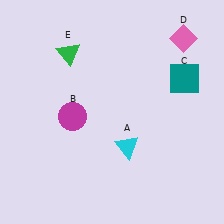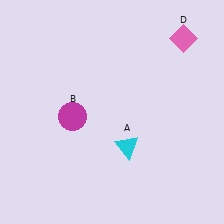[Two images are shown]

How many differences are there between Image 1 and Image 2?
There are 2 differences between the two images.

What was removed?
The green triangle (E), the teal square (C) were removed in Image 2.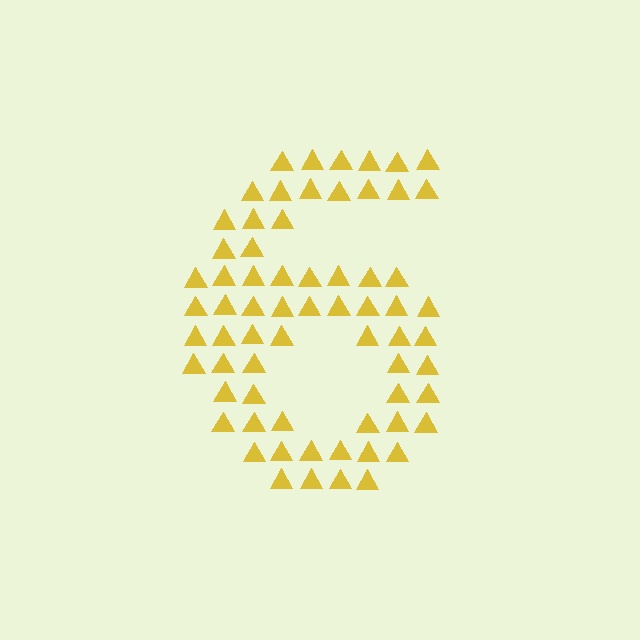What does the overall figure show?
The overall figure shows the digit 6.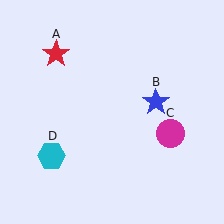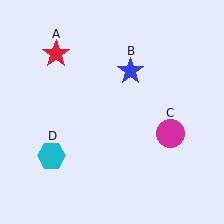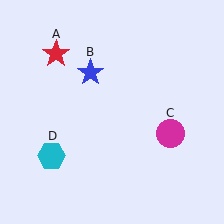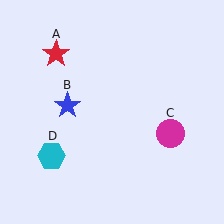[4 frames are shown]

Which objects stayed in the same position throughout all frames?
Red star (object A) and magenta circle (object C) and cyan hexagon (object D) remained stationary.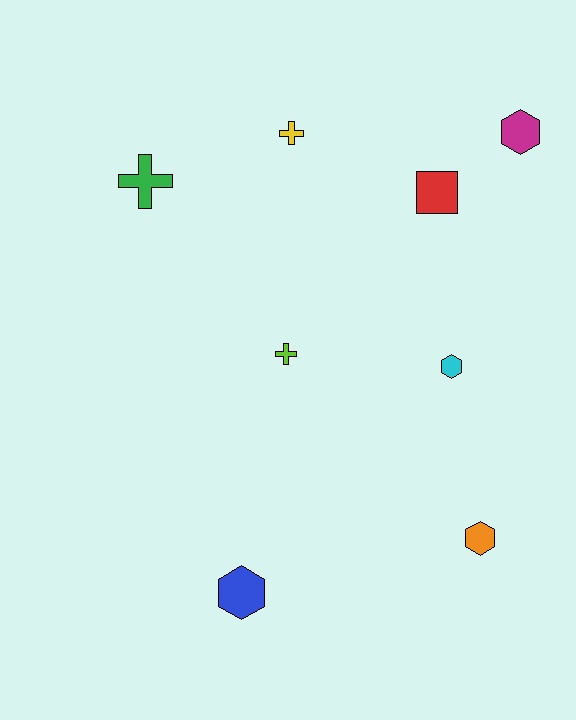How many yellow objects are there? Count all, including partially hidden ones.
There is 1 yellow object.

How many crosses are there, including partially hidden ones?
There are 3 crosses.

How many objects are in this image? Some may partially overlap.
There are 8 objects.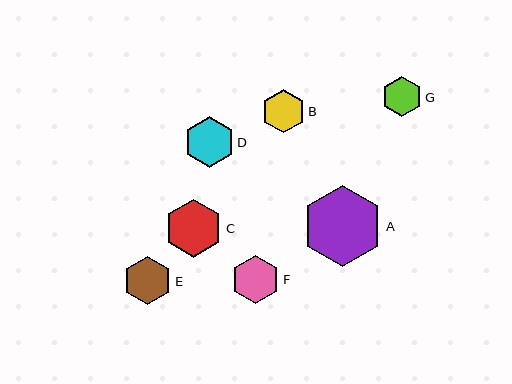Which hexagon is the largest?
Hexagon A is the largest with a size of approximately 81 pixels.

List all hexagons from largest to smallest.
From largest to smallest: A, C, D, E, F, B, G.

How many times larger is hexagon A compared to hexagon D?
Hexagon A is approximately 1.6 times the size of hexagon D.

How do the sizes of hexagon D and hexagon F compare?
Hexagon D and hexagon F are approximately the same size.